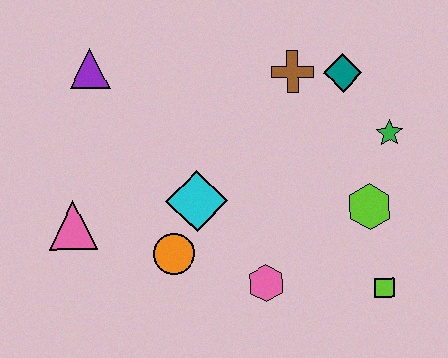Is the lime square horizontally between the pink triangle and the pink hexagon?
No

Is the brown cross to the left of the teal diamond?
Yes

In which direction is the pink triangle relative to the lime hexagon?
The pink triangle is to the left of the lime hexagon.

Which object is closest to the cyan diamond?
The orange circle is closest to the cyan diamond.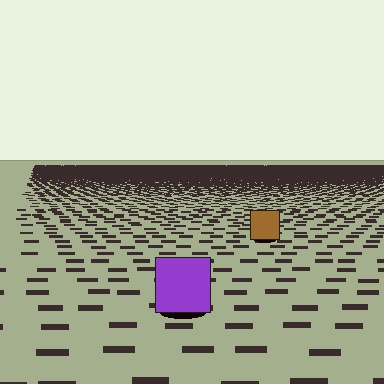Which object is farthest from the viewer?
The brown square is farthest from the viewer. It appears smaller and the ground texture around it is denser.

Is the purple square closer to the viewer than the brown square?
Yes. The purple square is closer — you can tell from the texture gradient: the ground texture is coarser near it.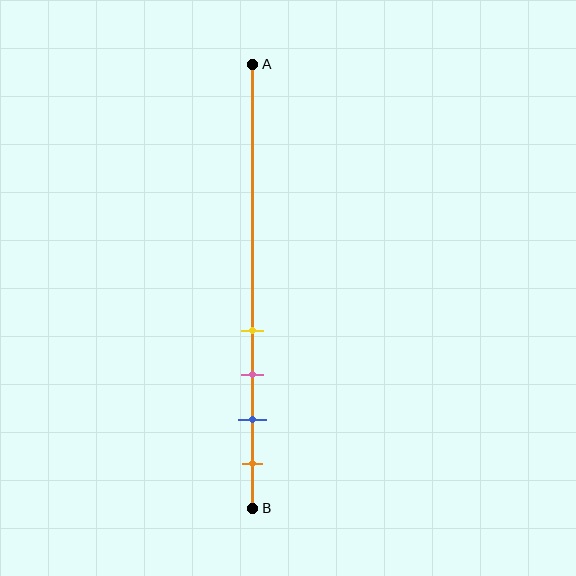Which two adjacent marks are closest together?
The yellow and pink marks are the closest adjacent pair.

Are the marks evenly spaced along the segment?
Yes, the marks are approximately evenly spaced.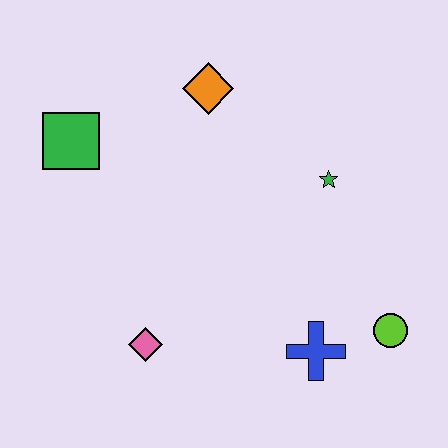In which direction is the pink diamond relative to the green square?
The pink diamond is below the green square.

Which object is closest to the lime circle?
The blue cross is closest to the lime circle.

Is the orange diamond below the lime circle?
No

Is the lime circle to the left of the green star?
No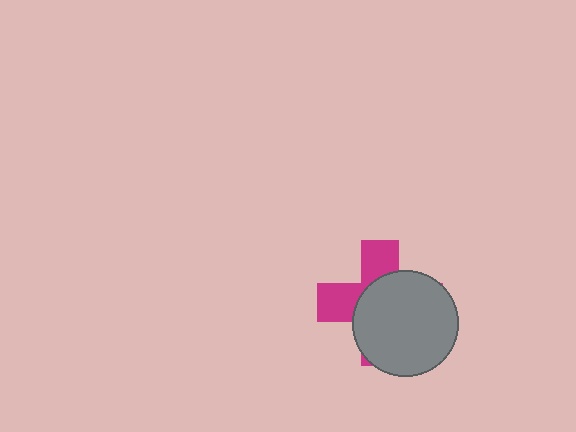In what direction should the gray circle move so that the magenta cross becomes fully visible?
The gray circle should move toward the lower-right. That is the shortest direction to clear the overlap and leave the magenta cross fully visible.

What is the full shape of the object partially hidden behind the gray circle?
The partially hidden object is a magenta cross.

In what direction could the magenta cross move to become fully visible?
The magenta cross could move toward the upper-left. That would shift it out from behind the gray circle entirely.